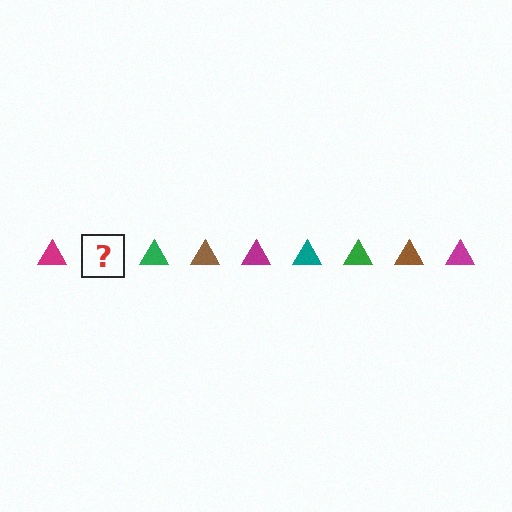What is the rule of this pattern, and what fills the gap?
The rule is that the pattern cycles through magenta, teal, green, brown triangles. The gap should be filled with a teal triangle.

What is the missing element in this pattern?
The missing element is a teal triangle.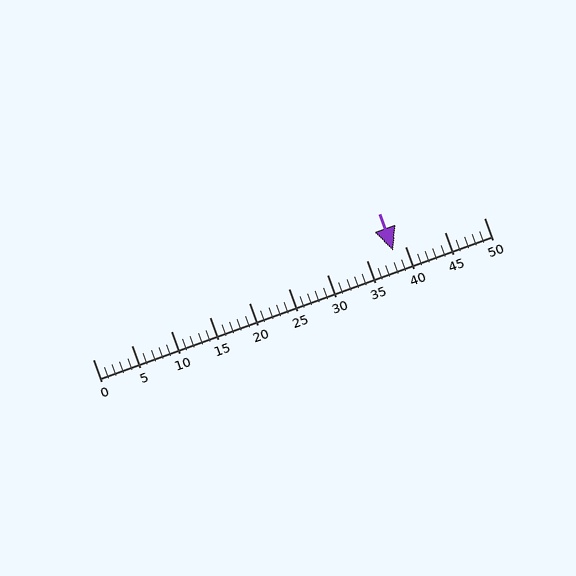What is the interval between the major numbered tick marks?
The major tick marks are spaced 5 units apart.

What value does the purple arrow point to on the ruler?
The purple arrow points to approximately 38.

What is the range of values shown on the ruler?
The ruler shows values from 0 to 50.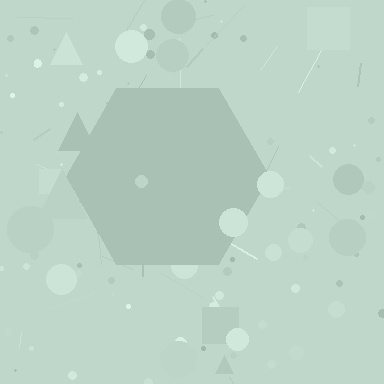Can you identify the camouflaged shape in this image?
The camouflaged shape is a hexagon.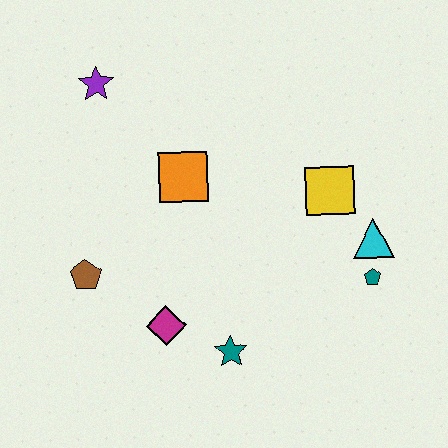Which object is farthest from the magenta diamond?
The purple star is farthest from the magenta diamond.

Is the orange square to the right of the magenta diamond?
Yes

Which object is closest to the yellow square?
The cyan triangle is closest to the yellow square.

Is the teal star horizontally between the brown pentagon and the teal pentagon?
Yes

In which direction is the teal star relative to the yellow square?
The teal star is below the yellow square.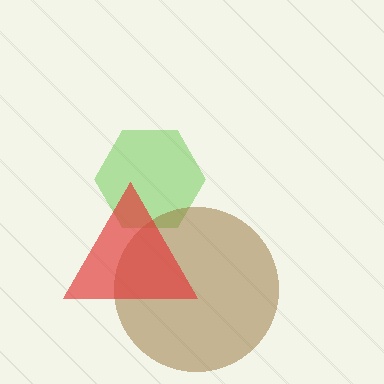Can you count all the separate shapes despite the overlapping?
Yes, there are 3 separate shapes.